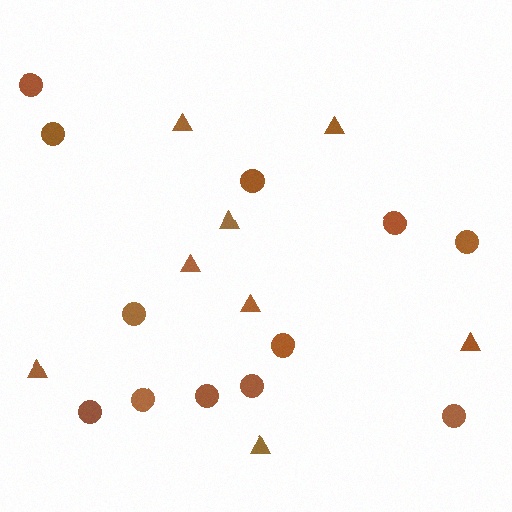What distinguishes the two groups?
There are 2 groups: one group of triangles (8) and one group of circles (12).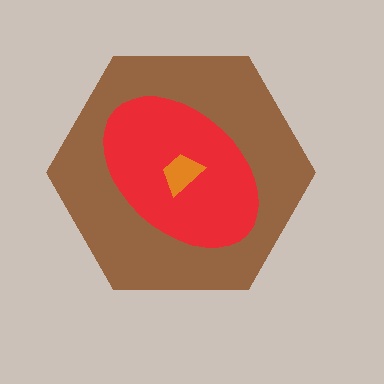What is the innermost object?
The orange trapezoid.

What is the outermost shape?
The brown hexagon.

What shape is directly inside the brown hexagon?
The red ellipse.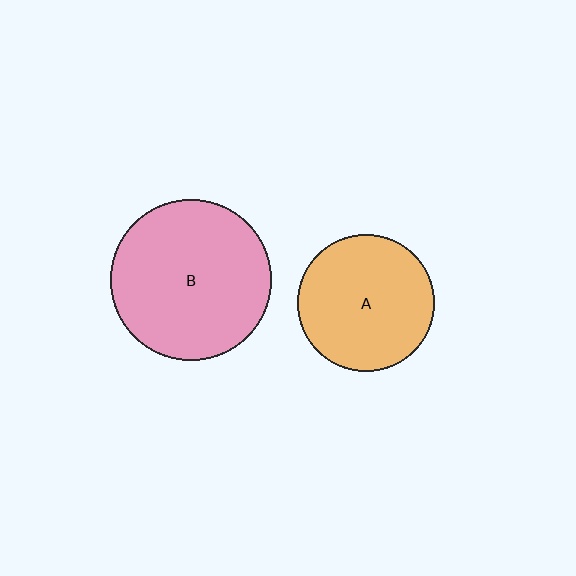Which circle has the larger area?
Circle B (pink).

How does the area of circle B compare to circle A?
Approximately 1.4 times.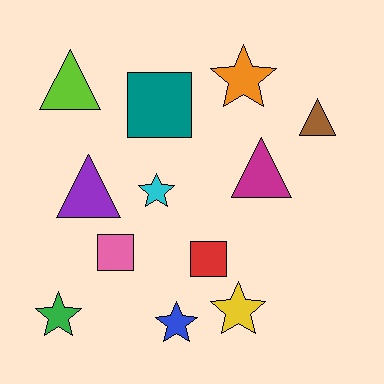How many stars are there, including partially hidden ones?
There are 5 stars.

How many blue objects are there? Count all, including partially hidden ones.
There is 1 blue object.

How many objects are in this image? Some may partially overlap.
There are 12 objects.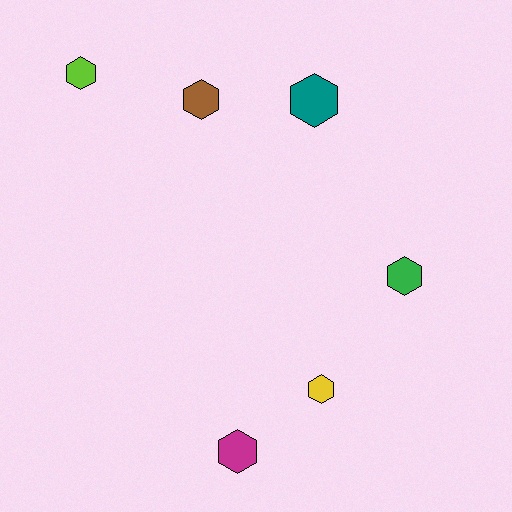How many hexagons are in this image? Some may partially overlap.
There are 6 hexagons.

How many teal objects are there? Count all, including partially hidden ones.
There is 1 teal object.